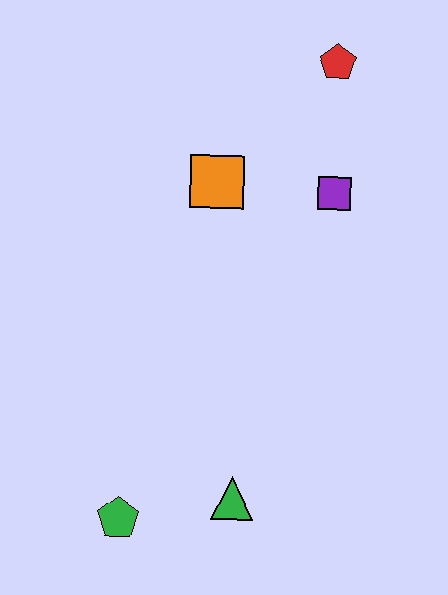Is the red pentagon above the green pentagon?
Yes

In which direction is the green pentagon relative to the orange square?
The green pentagon is below the orange square.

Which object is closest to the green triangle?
The green pentagon is closest to the green triangle.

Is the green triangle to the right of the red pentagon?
No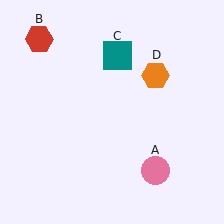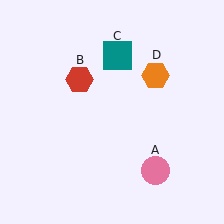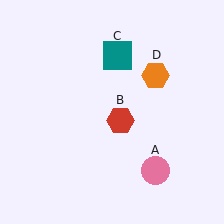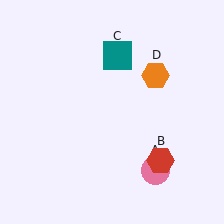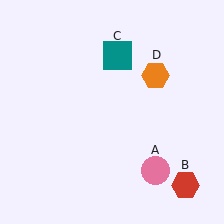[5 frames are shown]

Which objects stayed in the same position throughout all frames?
Pink circle (object A) and teal square (object C) and orange hexagon (object D) remained stationary.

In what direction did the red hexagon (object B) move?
The red hexagon (object B) moved down and to the right.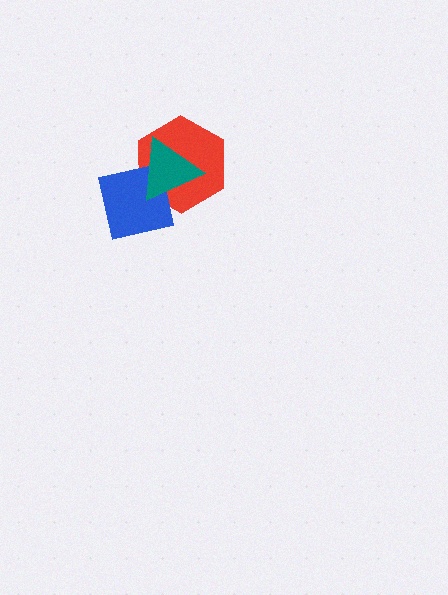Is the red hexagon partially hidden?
Yes, it is partially covered by another shape.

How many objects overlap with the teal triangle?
2 objects overlap with the teal triangle.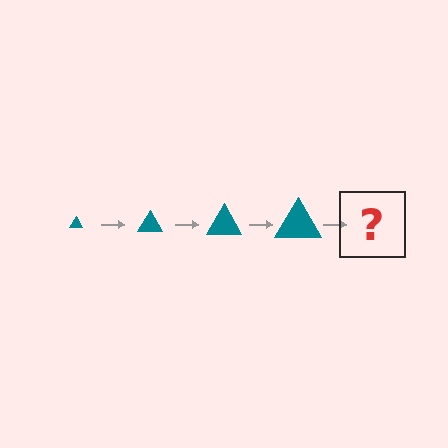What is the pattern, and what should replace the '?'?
The pattern is that the triangle gets progressively larger each step. The '?' should be a teal triangle, larger than the previous one.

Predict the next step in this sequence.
The next step is a teal triangle, larger than the previous one.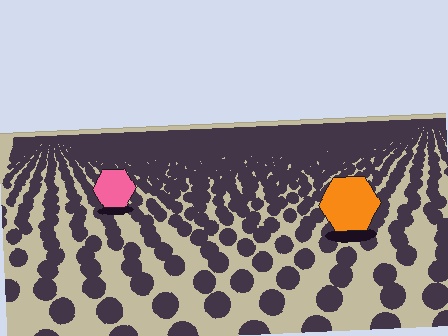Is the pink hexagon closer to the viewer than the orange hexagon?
No. The orange hexagon is closer — you can tell from the texture gradient: the ground texture is coarser near it.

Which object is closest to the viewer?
The orange hexagon is closest. The texture marks near it are larger and more spread out.